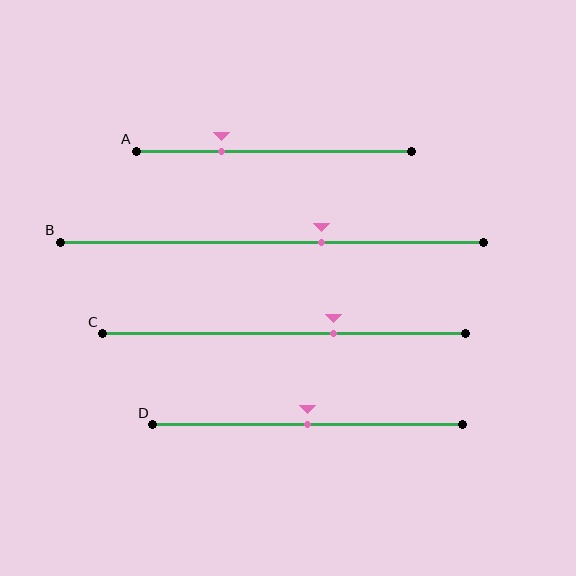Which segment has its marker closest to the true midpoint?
Segment D has its marker closest to the true midpoint.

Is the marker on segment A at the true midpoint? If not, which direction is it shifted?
No, the marker on segment A is shifted to the left by about 19% of the segment length.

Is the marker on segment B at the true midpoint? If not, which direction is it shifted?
No, the marker on segment B is shifted to the right by about 12% of the segment length.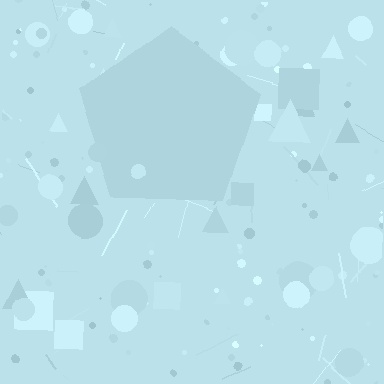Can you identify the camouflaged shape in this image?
The camouflaged shape is a pentagon.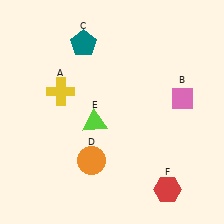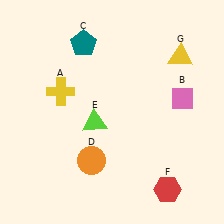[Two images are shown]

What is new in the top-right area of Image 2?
A yellow triangle (G) was added in the top-right area of Image 2.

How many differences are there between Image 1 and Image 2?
There is 1 difference between the two images.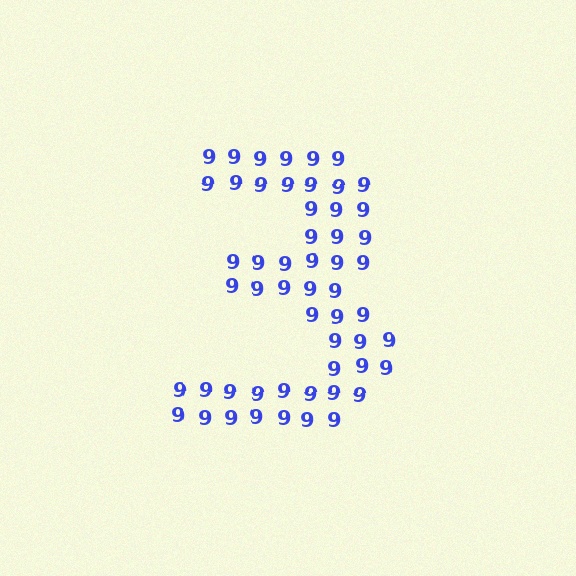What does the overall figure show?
The overall figure shows the digit 3.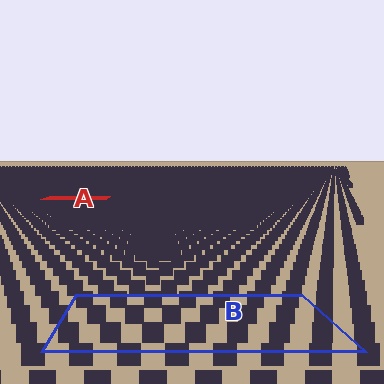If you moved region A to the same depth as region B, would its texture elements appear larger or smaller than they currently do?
They would appear larger. At a closer depth, the same texture elements are projected at a bigger on-screen size.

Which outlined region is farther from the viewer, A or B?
Region A is farther from the viewer — the texture elements inside it appear smaller and more densely packed.